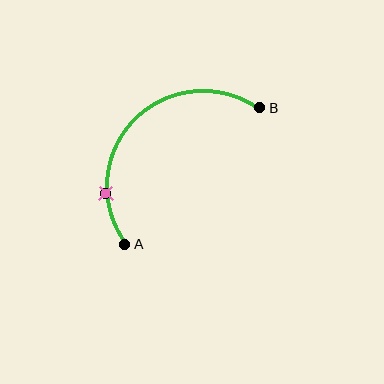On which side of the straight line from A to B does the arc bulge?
The arc bulges above and to the left of the straight line connecting A and B.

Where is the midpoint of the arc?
The arc midpoint is the point on the curve farthest from the straight line joining A and B. It sits above and to the left of that line.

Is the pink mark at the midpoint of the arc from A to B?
No. The pink mark lies on the arc but is closer to endpoint A. The arc midpoint would be at the point on the curve equidistant along the arc from both A and B.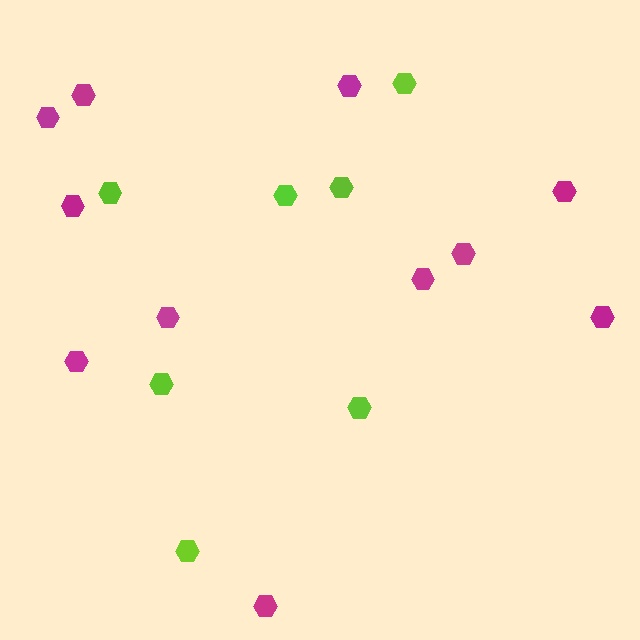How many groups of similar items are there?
There are 2 groups: one group of magenta hexagons (11) and one group of lime hexagons (7).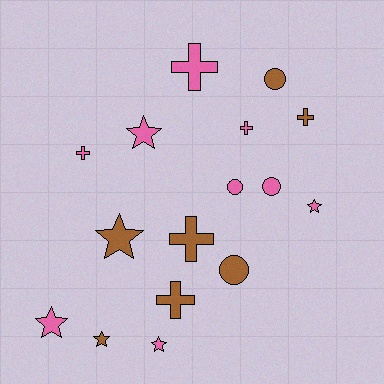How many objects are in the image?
There are 16 objects.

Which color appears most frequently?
Pink, with 9 objects.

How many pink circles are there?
There are 2 pink circles.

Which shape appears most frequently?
Star, with 6 objects.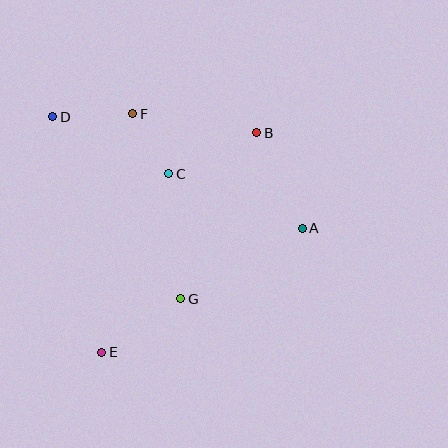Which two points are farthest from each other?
Points A and D are farthest from each other.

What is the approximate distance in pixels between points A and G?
The distance between A and G is approximately 140 pixels.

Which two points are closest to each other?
Points C and F are closest to each other.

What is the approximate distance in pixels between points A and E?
The distance between A and E is approximately 236 pixels.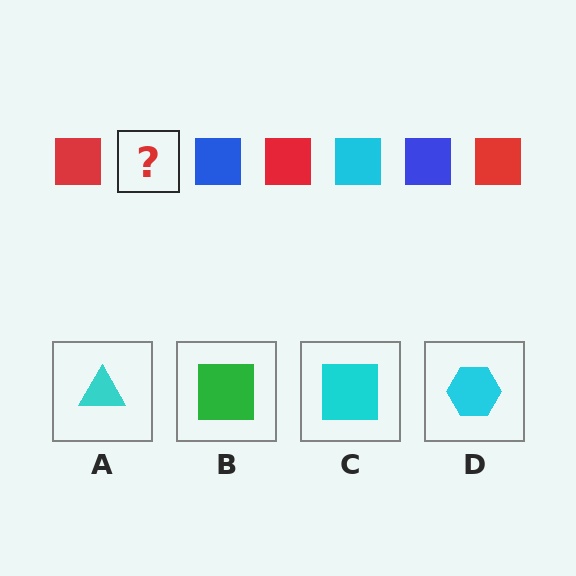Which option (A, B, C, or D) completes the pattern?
C.